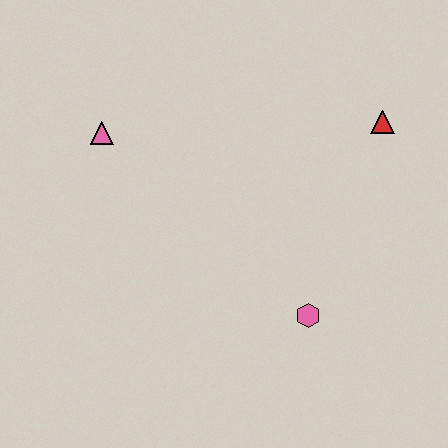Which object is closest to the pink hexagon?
The red triangle is closest to the pink hexagon.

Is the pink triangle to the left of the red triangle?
Yes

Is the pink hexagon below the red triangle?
Yes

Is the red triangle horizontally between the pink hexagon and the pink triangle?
No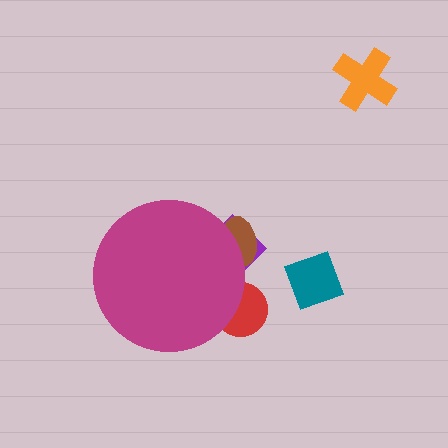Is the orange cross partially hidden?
No, the orange cross is fully visible.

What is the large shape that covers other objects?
A magenta circle.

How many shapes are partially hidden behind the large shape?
3 shapes are partially hidden.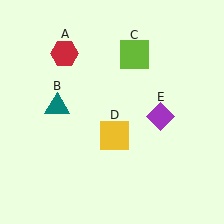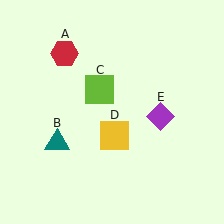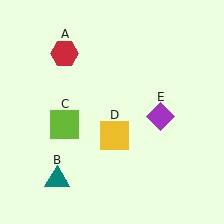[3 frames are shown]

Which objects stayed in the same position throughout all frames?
Red hexagon (object A) and yellow square (object D) and purple diamond (object E) remained stationary.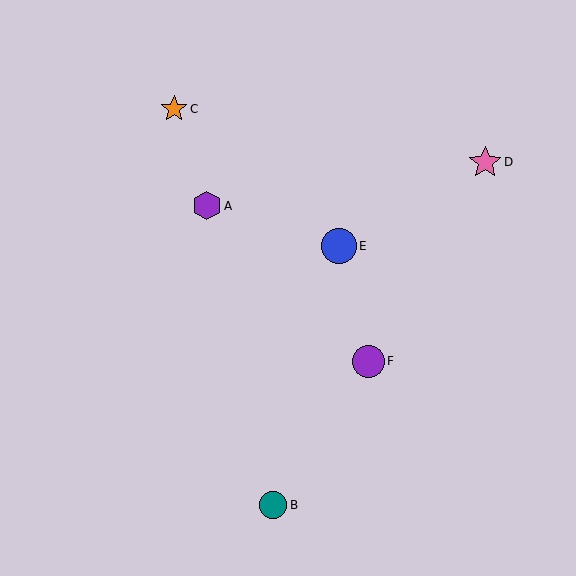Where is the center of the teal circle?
The center of the teal circle is at (273, 505).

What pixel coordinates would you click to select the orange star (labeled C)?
Click at (174, 109) to select the orange star C.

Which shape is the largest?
The blue circle (labeled E) is the largest.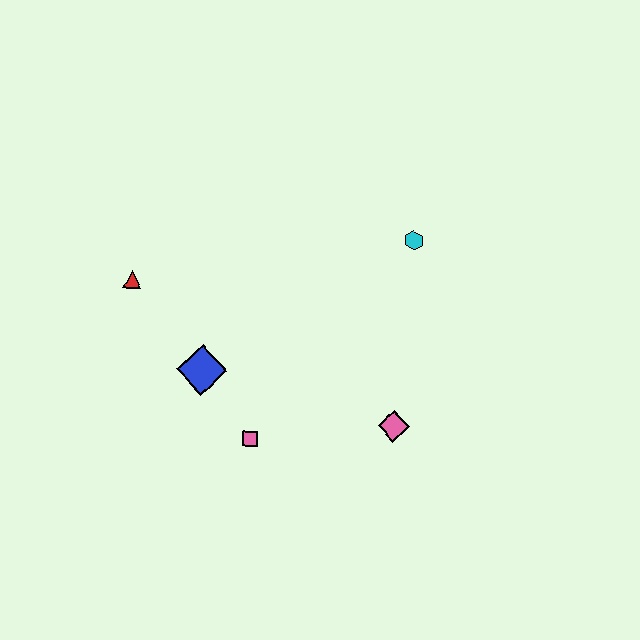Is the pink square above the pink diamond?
No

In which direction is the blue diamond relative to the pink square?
The blue diamond is above the pink square.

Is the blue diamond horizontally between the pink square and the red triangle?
Yes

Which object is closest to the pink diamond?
The pink square is closest to the pink diamond.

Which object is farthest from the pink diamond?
The red triangle is farthest from the pink diamond.